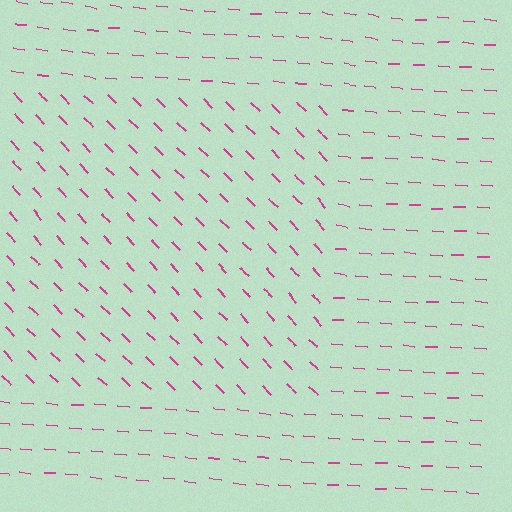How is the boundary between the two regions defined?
The boundary is defined purely by a change in line orientation (approximately 38 degrees difference). All lines are the same color and thickness.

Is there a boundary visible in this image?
Yes, there is a texture boundary formed by a change in line orientation.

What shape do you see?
I see a rectangle.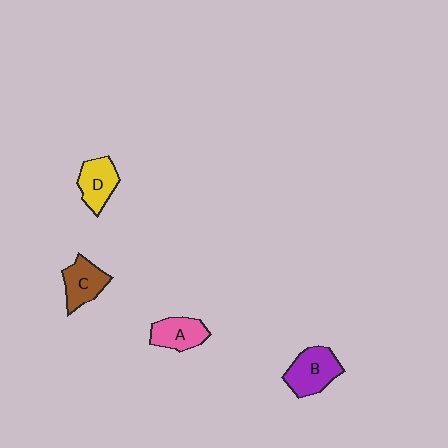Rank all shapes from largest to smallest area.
From largest to smallest: B (purple), C (brown), D (yellow), A (pink).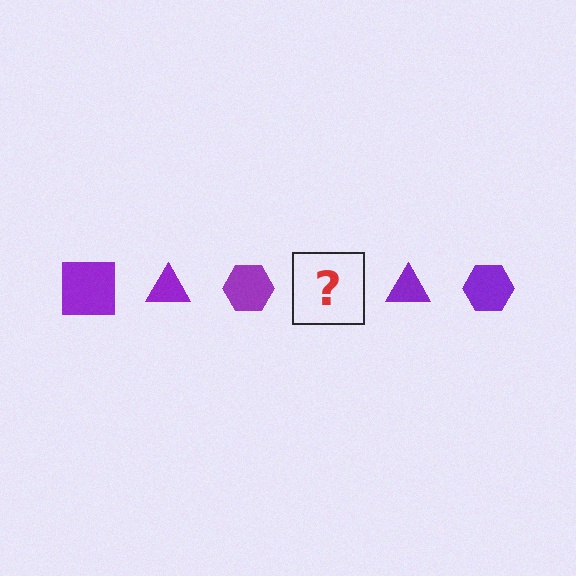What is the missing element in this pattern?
The missing element is a purple square.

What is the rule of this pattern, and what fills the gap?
The rule is that the pattern cycles through square, triangle, hexagon shapes in purple. The gap should be filled with a purple square.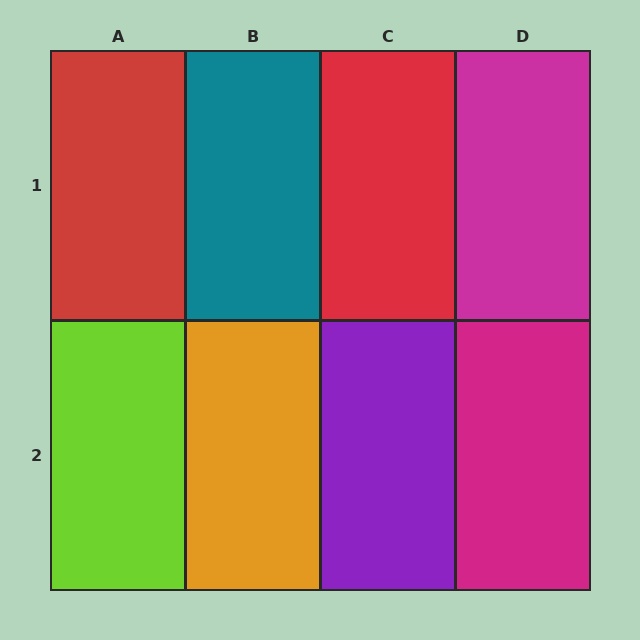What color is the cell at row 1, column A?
Red.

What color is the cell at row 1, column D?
Magenta.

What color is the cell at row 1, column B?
Teal.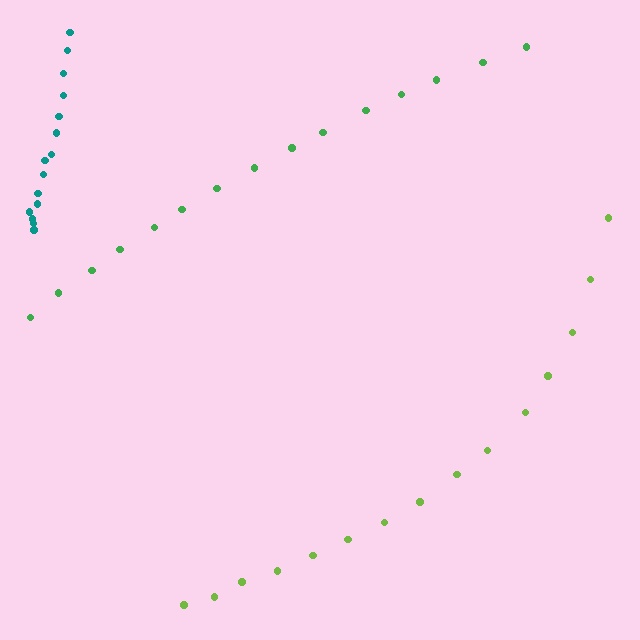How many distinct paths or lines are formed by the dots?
There are 3 distinct paths.